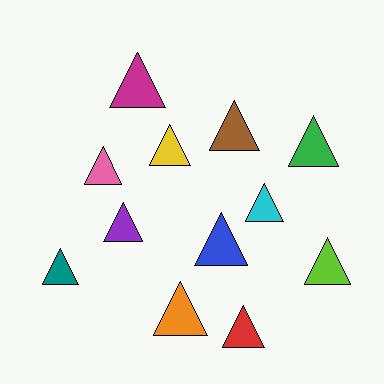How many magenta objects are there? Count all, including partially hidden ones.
There is 1 magenta object.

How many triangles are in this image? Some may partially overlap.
There are 12 triangles.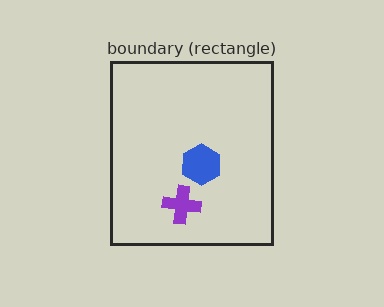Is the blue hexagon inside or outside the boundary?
Inside.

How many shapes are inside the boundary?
2 inside, 0 outside.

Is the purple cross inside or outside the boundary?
Inside.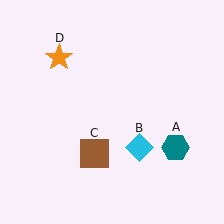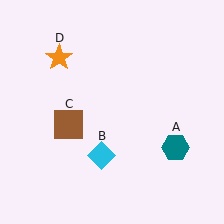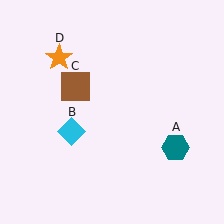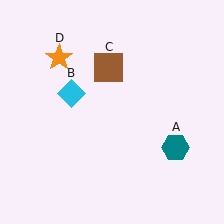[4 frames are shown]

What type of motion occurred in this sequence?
The cyan diamond (object B), brown square (object C) rotated clockwise around the center of the scene.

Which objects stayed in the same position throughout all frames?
Teal hexagon (object A) and orange star (object D) remained stationary.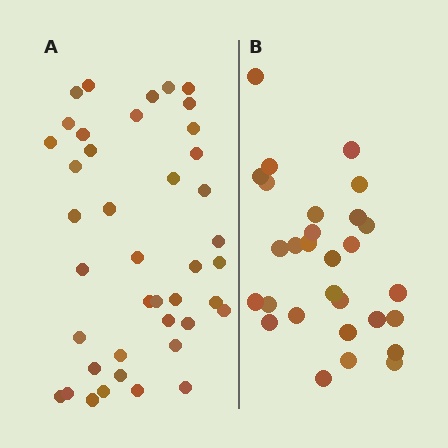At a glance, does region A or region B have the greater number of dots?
Region A (the left region) has more dots.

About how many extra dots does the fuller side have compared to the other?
Region A has roughly 12 or so more dots than region B.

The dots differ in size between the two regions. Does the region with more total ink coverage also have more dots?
No. Region B has more total ink coverage because its dots are larger, but region A actually contains more individual dots. Total area can be misleading — the number of items is what matters here.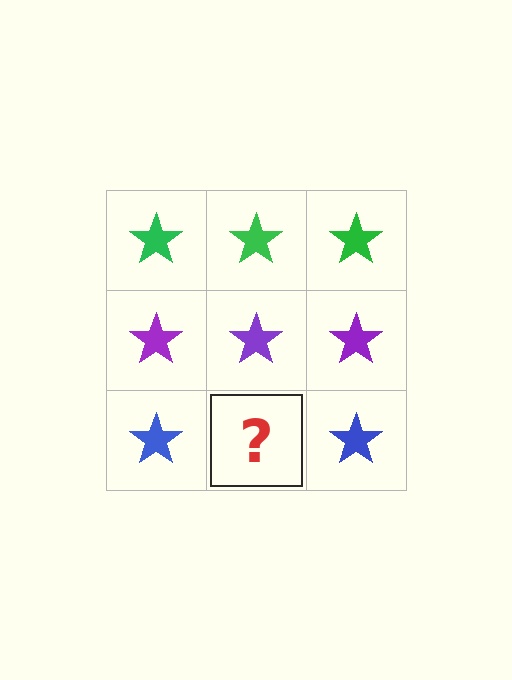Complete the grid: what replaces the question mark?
The question mark should be replaced with a blue star.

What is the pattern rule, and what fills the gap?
The rule is that each row has a consistent color. The gap should be filled with a blue star.